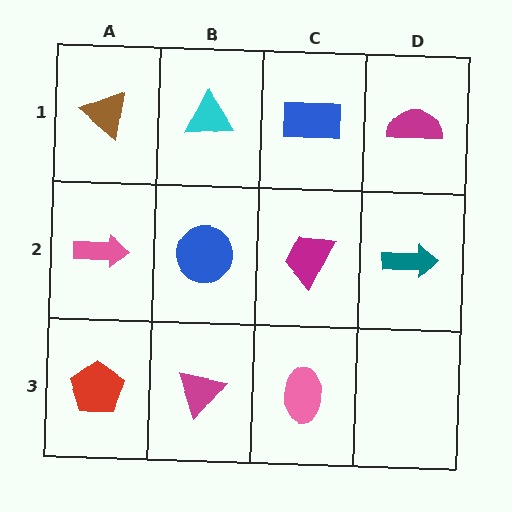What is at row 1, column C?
A blue rectangle.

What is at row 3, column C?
A pink ellipse.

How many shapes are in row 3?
3 shapes.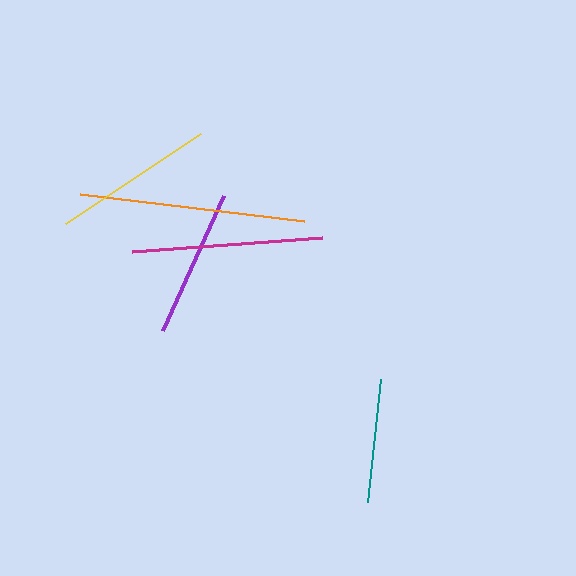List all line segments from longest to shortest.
From longest to shortest: orange, magenta, yellow, purple, teal.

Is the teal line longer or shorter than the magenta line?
The magenta line is longer than the teal line.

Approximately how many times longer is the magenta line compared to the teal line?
The magenta line is approximately 1.5 times the length of the teal line.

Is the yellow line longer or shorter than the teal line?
The yellow line is longer than the teal line.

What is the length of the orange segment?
The orange segment is approximately 226 pixels long.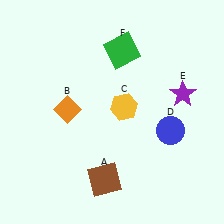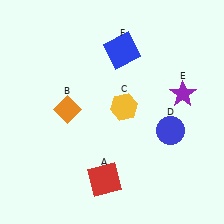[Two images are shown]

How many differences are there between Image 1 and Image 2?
There are 2 differences between the two images.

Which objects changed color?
A changed from brown to red. F changed from green to blue.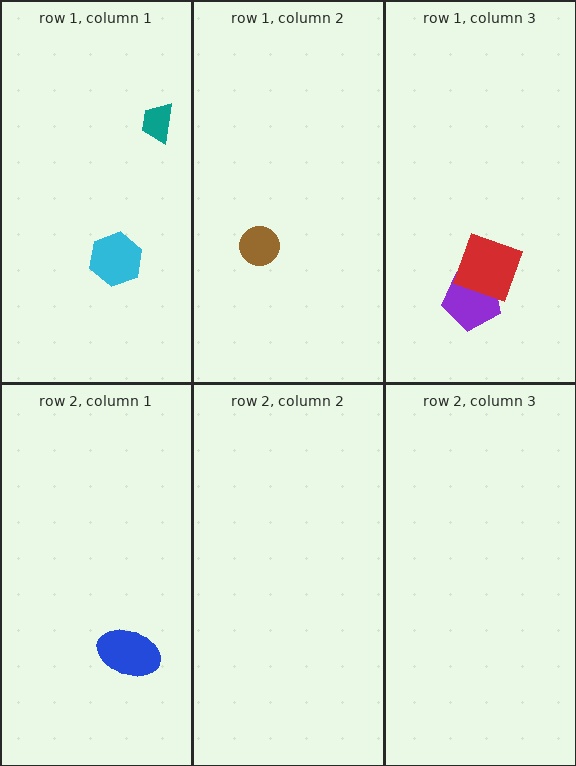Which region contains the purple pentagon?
The row 1, column 3 region.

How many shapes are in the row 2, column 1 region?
1.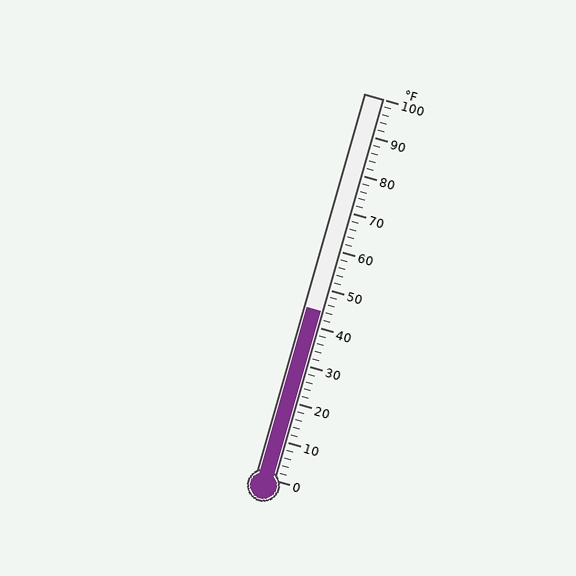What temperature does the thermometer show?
The thermometer shows approximately 44°F.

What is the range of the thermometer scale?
The thermometer scale ranges from 0°F to 100°F.